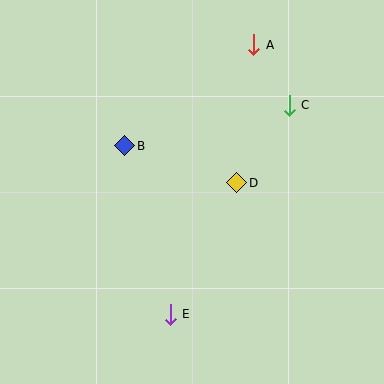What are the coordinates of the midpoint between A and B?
The midpoint between A and B is at (189, 95).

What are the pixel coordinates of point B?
Point B is at (125, 146).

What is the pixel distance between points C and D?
The distance between C and D is 94 pixels.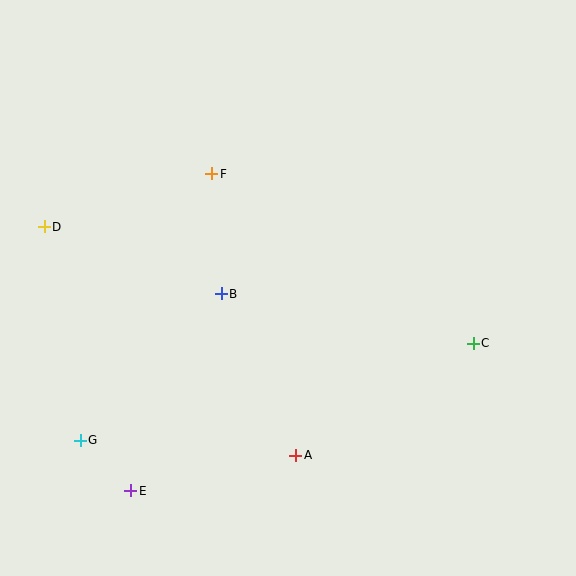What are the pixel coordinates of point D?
Point D is at (44, 227).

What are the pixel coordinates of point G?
Point G is at (80, 440).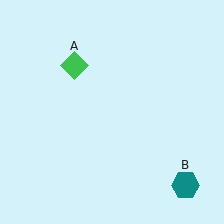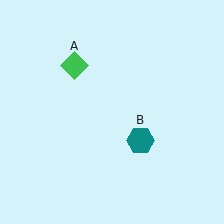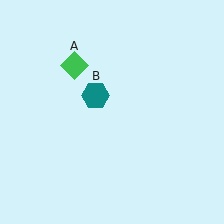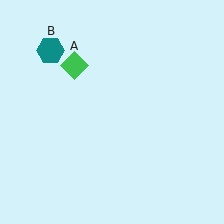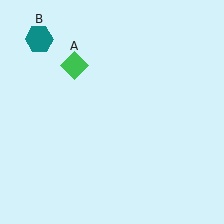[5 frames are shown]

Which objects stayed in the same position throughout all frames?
Green diamond (object A) remained stationary.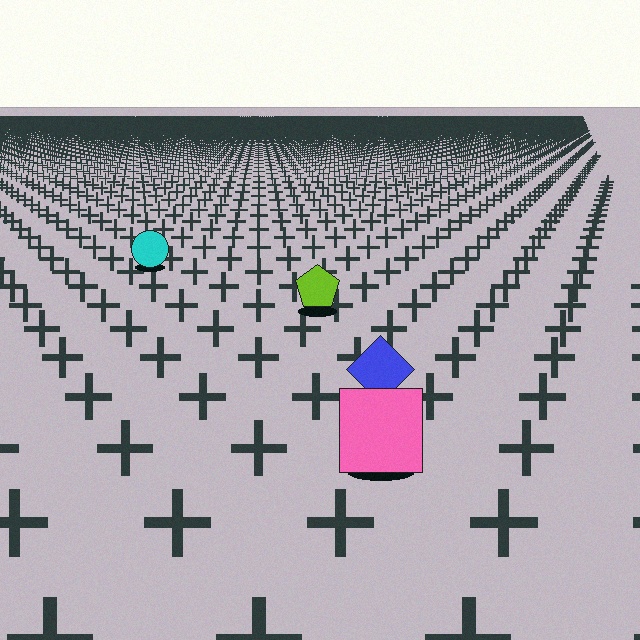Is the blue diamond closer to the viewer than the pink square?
No. The pink square is closer — you can tell from the texture gradient: the ground texture is coarser near it.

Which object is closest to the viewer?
The pink square is closest. The texture marks near it are larger and more spread out.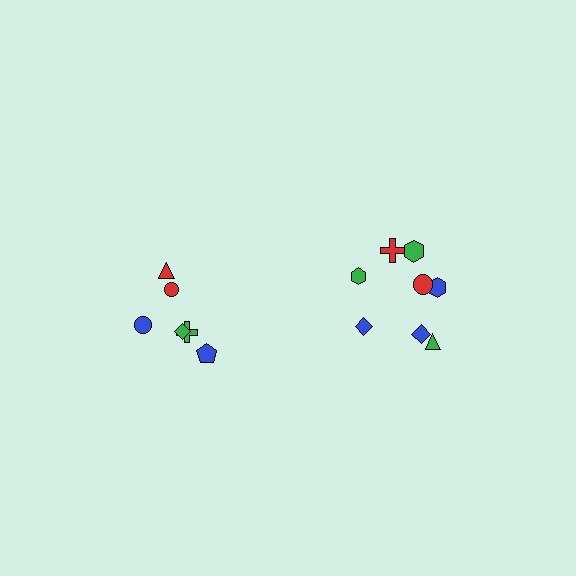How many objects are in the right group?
There are 8 objects.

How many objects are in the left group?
There are 6 objects.